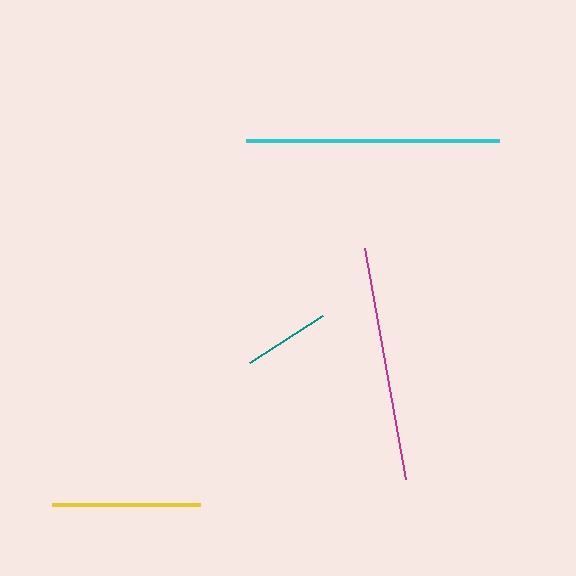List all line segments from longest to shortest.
From longest to shortest: cyan, magenta, yellow, teal.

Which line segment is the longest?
The cyan line is the longest at approximately 253 pixels.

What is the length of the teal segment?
The teal segment is approximately 86 pixels long.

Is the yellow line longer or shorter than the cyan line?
The cyan line is longer than the yellow line.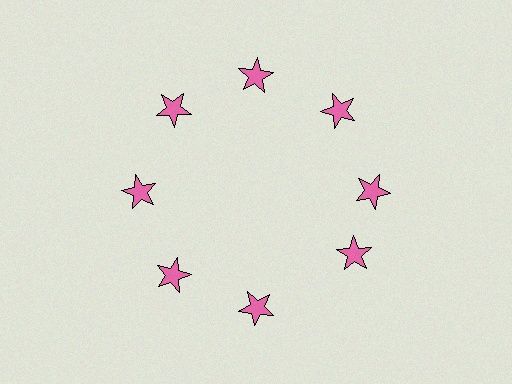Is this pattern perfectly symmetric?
No. The 8 pink stars are arranged in a ring, but one element near the 4 o'clock position is rotated out of alignment along the ring, breaking the 8-fold rotational symmetry.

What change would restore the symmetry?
The symmetry would be restored by rotating it back into even spacing with its neighbors so that all 8 stars sit at equal angles and equal distance from the center.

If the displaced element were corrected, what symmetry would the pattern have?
It would have 8-fold rotational symmetry — the pattern would map onto itself every 45 degrees.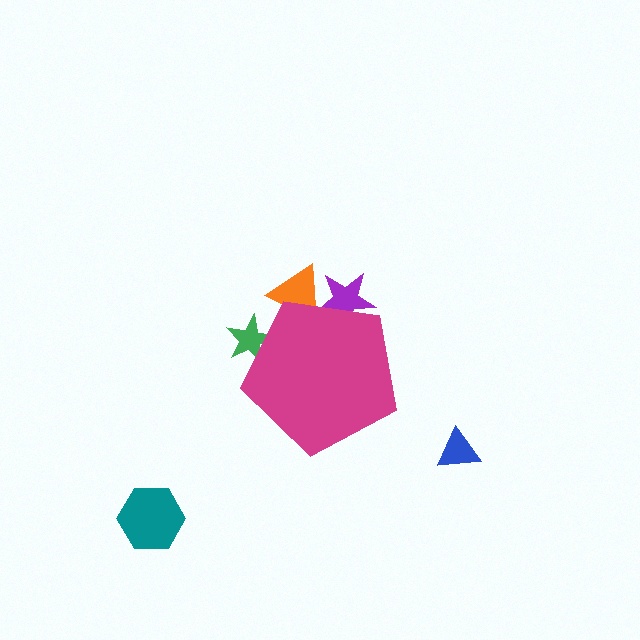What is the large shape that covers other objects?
A magenta pentagon.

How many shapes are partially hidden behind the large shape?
3 shapes are partially hidden.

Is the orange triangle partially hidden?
Yes, the orange triangle is partially hidden behind the magenta pentagon.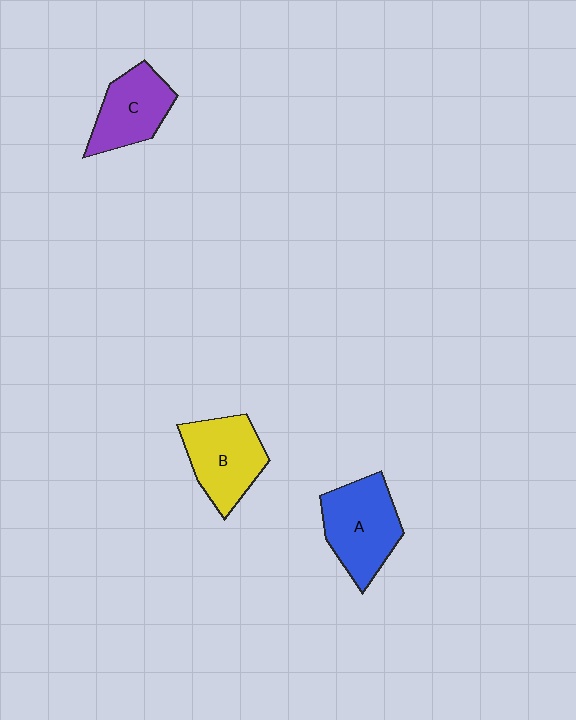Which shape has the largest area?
Shape A (blue).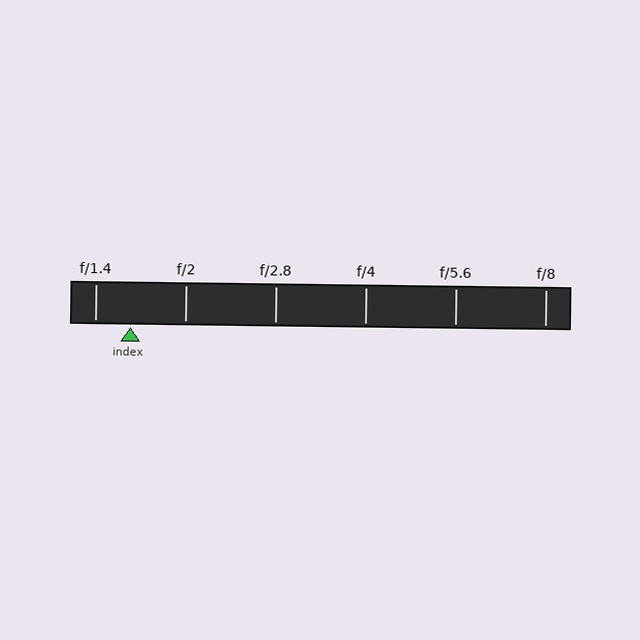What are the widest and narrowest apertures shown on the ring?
The widest aperture shown is f/1.4 and the narrowest is f/8.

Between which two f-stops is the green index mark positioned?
The index mark is between f/1.4 and f/2.